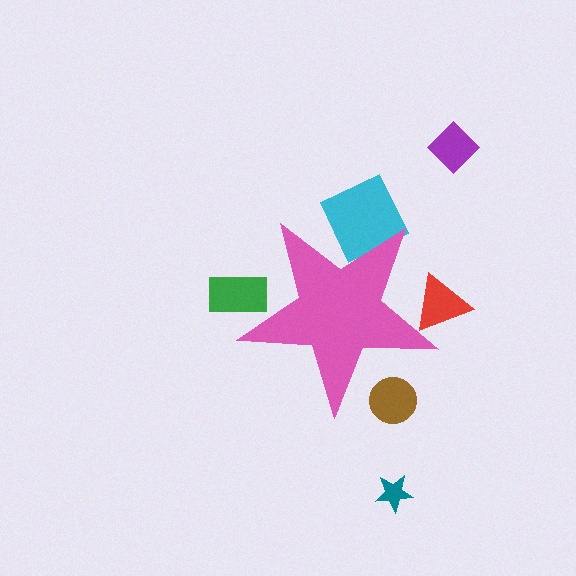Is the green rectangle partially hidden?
Yes, the green rectangle is partially hidden behind the pink star.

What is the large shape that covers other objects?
A pink star.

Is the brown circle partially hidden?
Yes, the brown circle is partially hidden behind the pink star.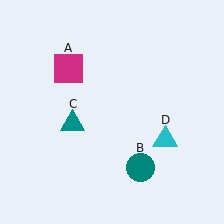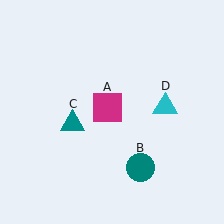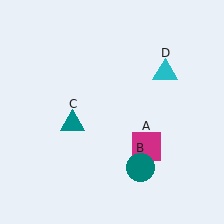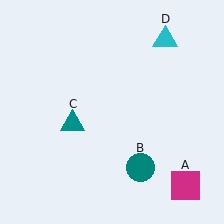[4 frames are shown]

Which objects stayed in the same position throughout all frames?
Teal circle (object B) and teal triangle (object C) remained stationary.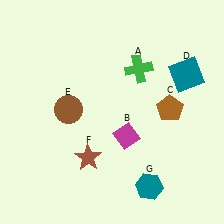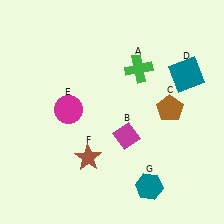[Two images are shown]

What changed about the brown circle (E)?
In Image 1, E is brown. In Image 2, it changed to magenta.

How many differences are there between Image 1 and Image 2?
There is 1 difference between the two images.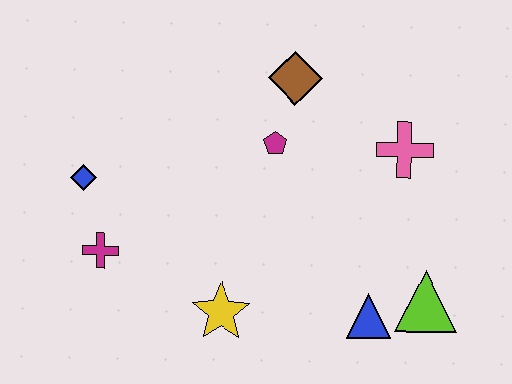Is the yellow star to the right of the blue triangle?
No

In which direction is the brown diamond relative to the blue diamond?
The brown diamond is to the right of the blue diamond.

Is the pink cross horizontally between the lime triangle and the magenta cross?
Yes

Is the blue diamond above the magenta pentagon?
No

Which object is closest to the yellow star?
The magenta cross is closest to the yellow star.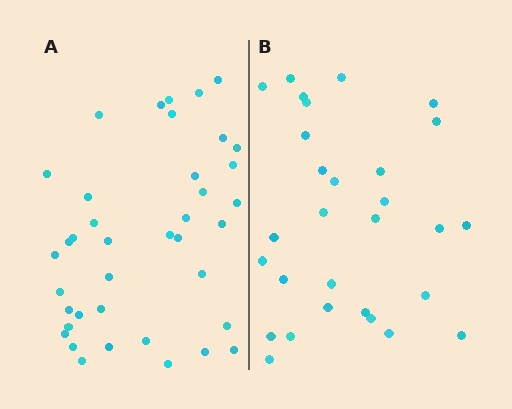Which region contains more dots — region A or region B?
Region A (the left region) has more dots.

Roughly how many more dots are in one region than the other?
Region A has roughly 10 or so more dots than region B.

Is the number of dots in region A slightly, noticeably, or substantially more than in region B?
Region A has noticeably more, but not dramatically so. The ratio is roughly 1.3 to 1.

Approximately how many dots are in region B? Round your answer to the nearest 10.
About 30 dots. (The exact count is 29, which rounds to 30.)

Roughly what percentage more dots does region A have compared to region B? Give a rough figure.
About 35% more.